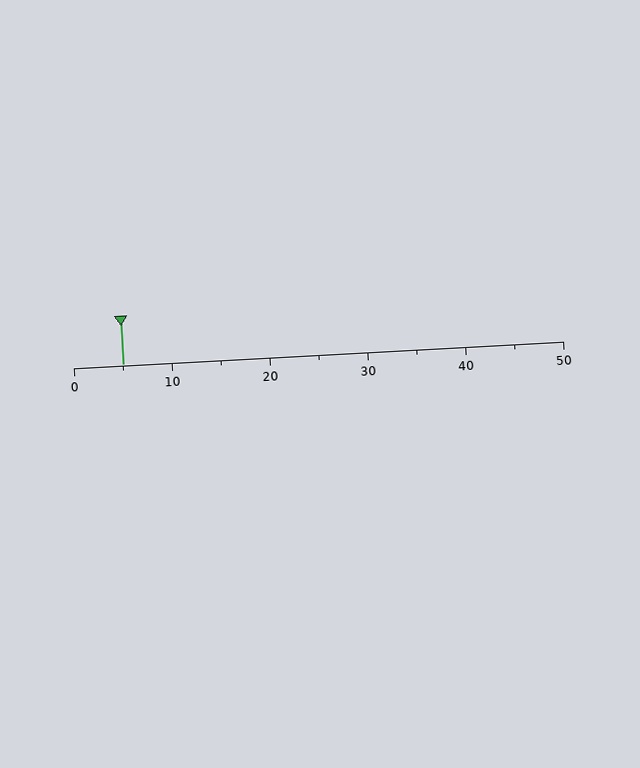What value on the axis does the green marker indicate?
The marker indicates approximately 5.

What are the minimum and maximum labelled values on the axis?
The axis runs from 0 to 50.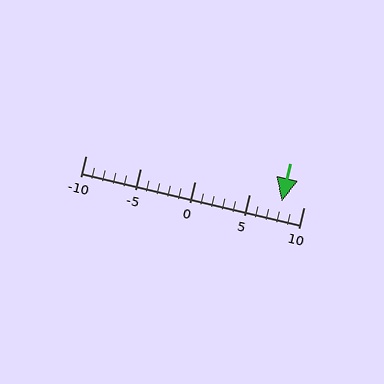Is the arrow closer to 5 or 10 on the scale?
The arrow is closer to 10.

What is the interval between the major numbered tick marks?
The major tick marks are spaced 5 units apart.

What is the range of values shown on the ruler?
The ruler shows values from -10 to 10.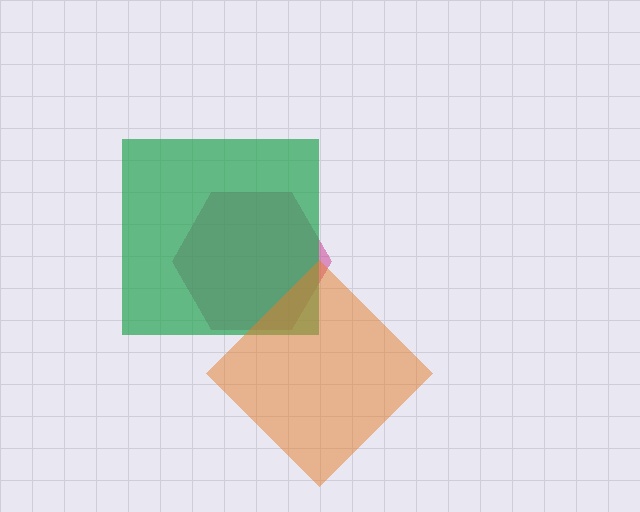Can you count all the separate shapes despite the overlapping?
Yes, there are 3 separate shapes.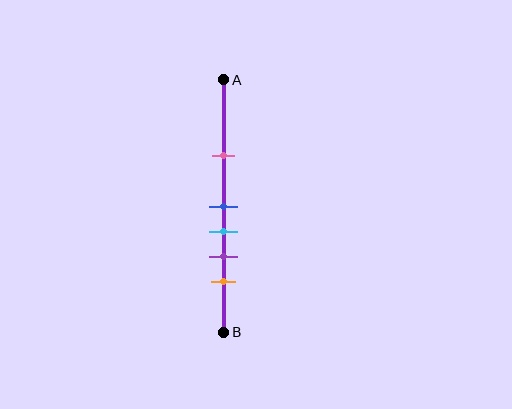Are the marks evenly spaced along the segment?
No, the marks are not evenly spaced.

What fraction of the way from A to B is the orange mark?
The orange mark is approximately 80% (0.8) of the way from A to B.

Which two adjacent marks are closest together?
The blue and cyan marks are the closest adjacent pair.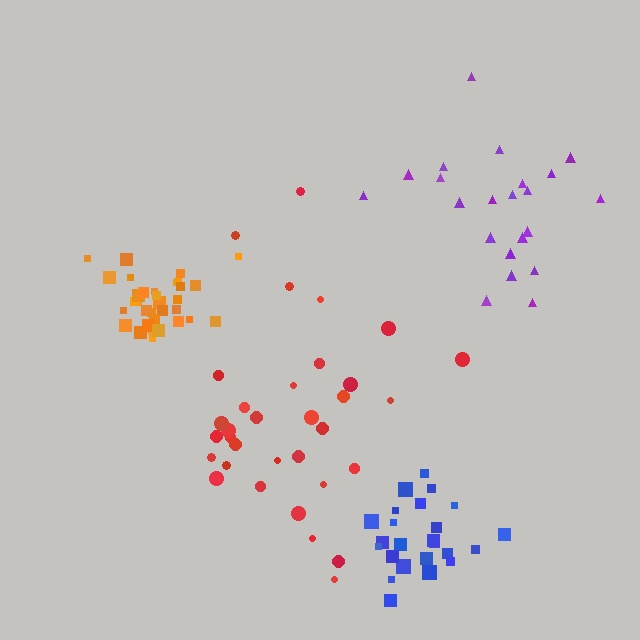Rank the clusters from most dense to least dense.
orange, blue, purple, red.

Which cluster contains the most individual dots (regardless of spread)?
Orange (34).